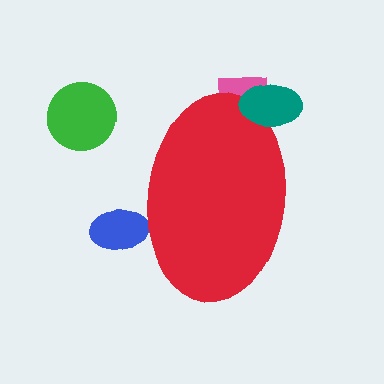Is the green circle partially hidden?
No, the green circle is fully visible.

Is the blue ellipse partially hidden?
Yes, the blue ellipse is partially hidden behind the red ellipse.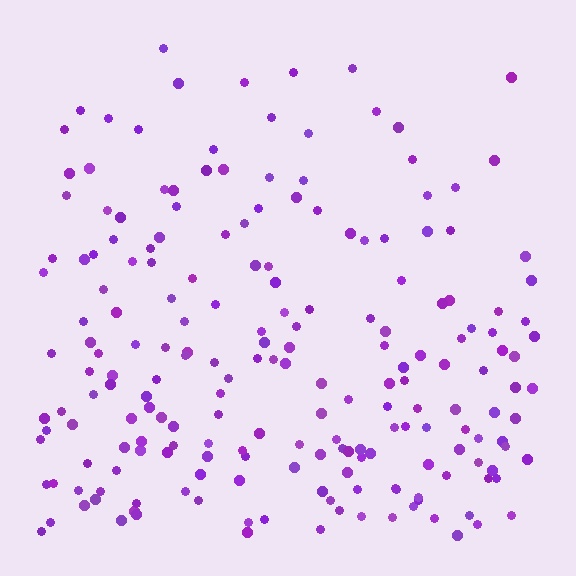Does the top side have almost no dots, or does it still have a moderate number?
Still a moderate number, just noticeably fewer than the bottom.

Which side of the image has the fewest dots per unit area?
The top.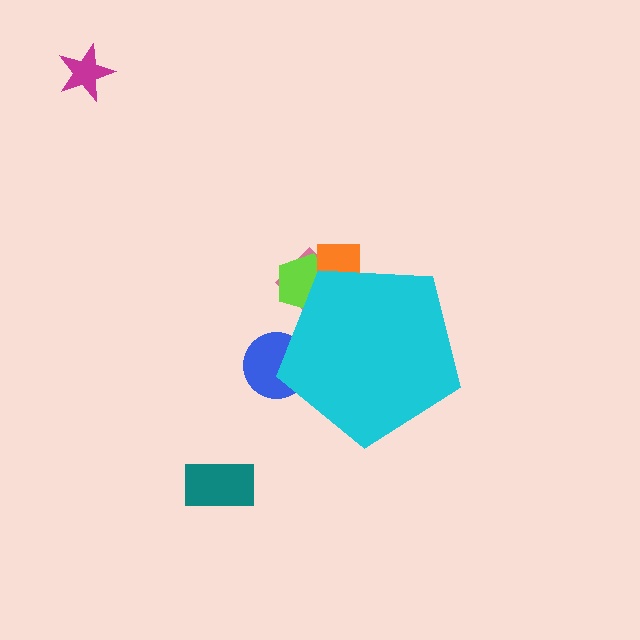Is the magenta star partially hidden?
No, the magenta star is fully visible.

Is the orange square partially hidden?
Yes, the orange square is partially hidden behind the cyan pentagon.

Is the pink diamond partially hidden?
Yes, the pink diamond is partially hidden behind the cyan pentagon.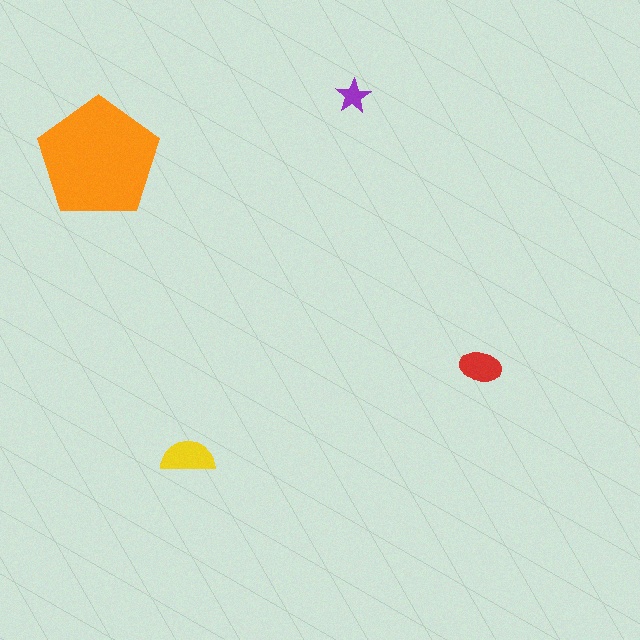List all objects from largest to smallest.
The orange pentagon, the yellow semicircle, the red ellipse, the purple star.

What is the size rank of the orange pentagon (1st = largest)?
1st.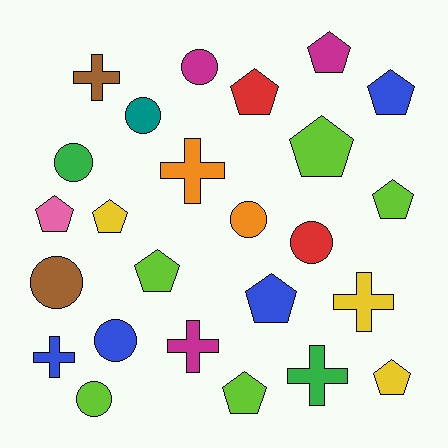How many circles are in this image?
There are 8 circles.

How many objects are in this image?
There are 25 objects.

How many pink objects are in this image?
There is 1 pink object.